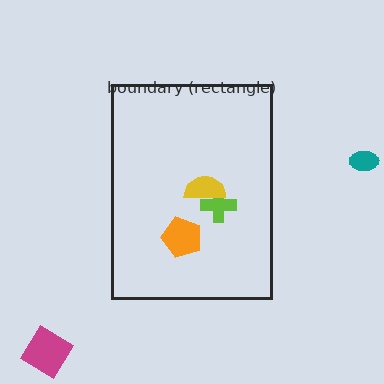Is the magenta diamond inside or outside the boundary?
Outside.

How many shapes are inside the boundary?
3 inside, 2 outside.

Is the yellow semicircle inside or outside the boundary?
Inside.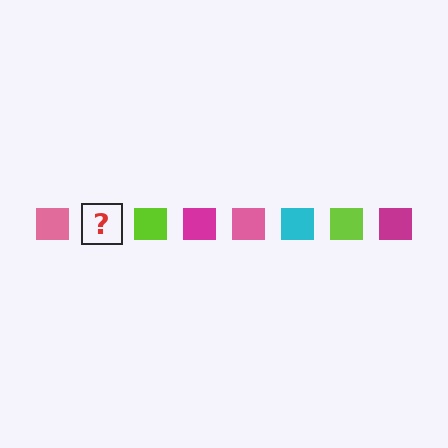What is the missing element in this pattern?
The missing element is a cyan square.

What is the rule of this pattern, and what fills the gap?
The rule is that the pattern cycles through pink, cyan, lime, magenta squares. The gap should be filled with a cyan square.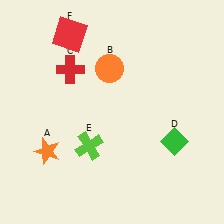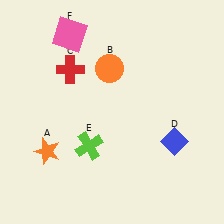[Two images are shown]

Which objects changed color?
D changed from green to blue. F changed from red to pink.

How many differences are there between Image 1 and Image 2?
There are 2 differences between the two images.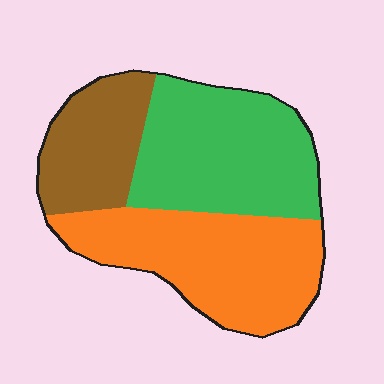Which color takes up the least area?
Brown, at roughly 20%.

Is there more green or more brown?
Green.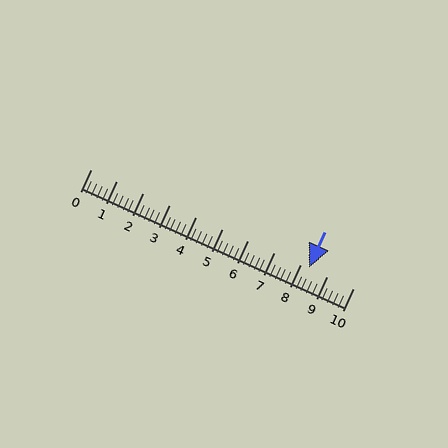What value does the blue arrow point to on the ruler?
The blue arrow points to approximately 8.3.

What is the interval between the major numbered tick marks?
The major tick marks are spaced 1 units apart.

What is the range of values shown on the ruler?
The ruler shows values from 0 to 10.